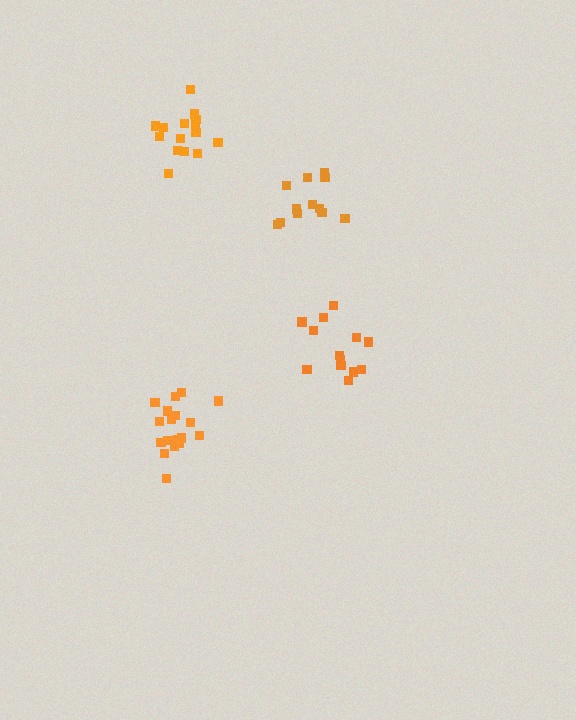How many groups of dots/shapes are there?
There are 4 groups.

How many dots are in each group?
Group 1: 15 dots, Group 2: 12 dots, Group 3: 13 dots, Group 4: 18 dots (58 total).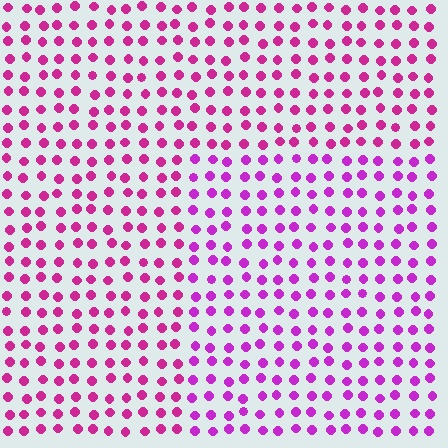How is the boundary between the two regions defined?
The boundary is defined purely by a slight shift in hue (about 23 degrees). Spacing, size, and orientation are identical on both sides.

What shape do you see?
I see a rectangle.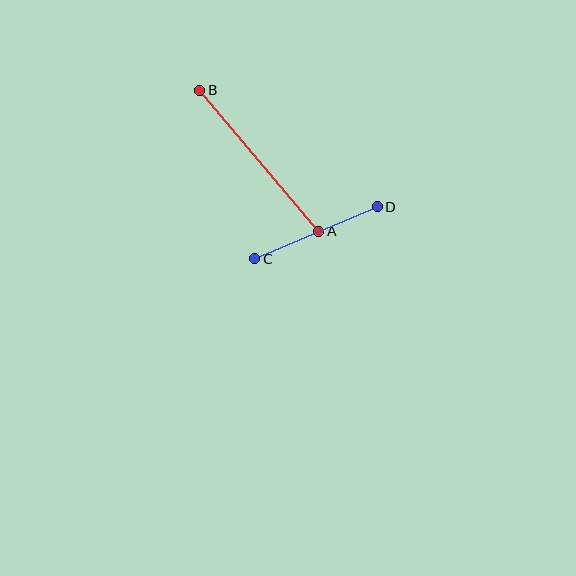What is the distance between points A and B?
The distance is approximately 184 pixels.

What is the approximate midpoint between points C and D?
The midpoint is at approximately (316, 233) pixels.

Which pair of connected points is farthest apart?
Points A and B are farthest apart.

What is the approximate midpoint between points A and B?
The midpoint is at approximately (259, 161) pixels.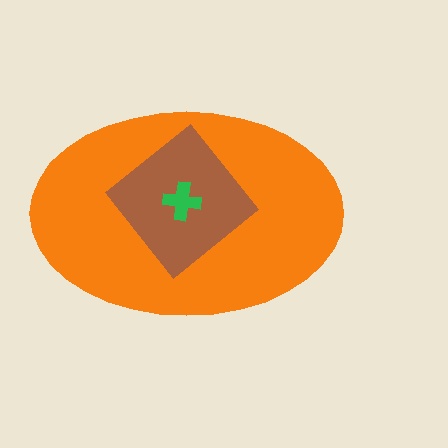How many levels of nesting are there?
3.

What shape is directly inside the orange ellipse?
The brown diamond.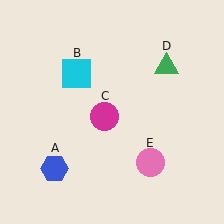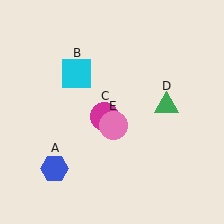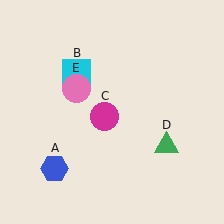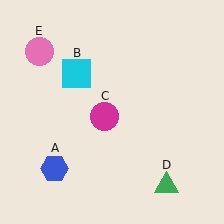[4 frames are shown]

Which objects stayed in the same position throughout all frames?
Blue hexagon (object A) and cyan square (object B) and magenta circle (object C) remained stationary.